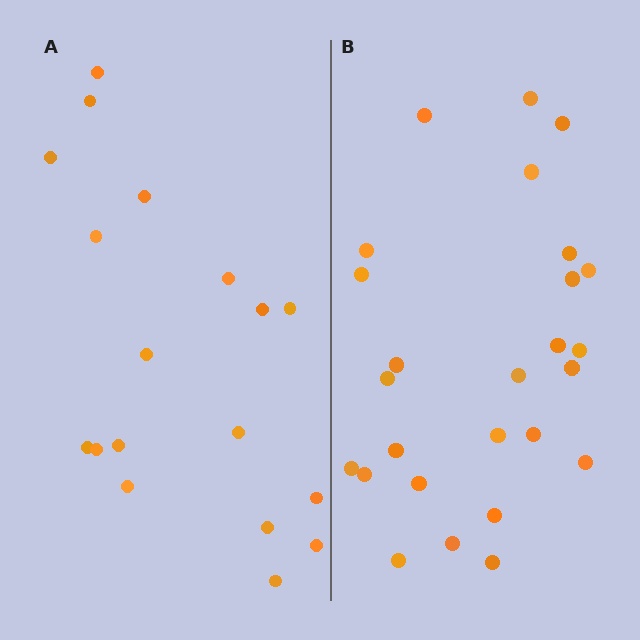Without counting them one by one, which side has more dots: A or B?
Region B (the right region) has more dots.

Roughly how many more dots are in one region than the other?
Region B has roughly 8 or so more dots than region A.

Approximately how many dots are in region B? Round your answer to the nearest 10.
About 30 dots. (The exact count is 26, which rounds to 30.)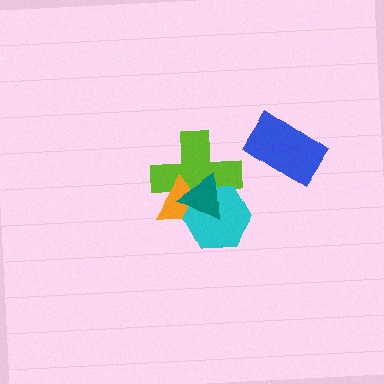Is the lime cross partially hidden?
Yes, it is partially covered by another shape.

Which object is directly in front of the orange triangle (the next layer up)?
The cyan hexagon is directly in front of the orange triangle.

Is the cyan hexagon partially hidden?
Yes, it is partially covered by another shape.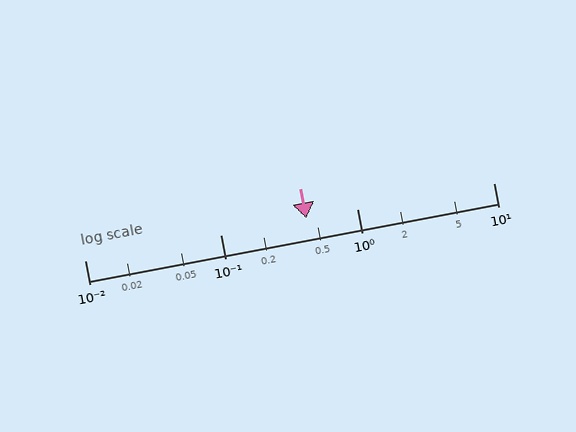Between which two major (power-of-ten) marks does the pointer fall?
The pointer is between 0.1 and 1.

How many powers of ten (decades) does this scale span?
The scale spans 3 decades, from 0.01 to 10.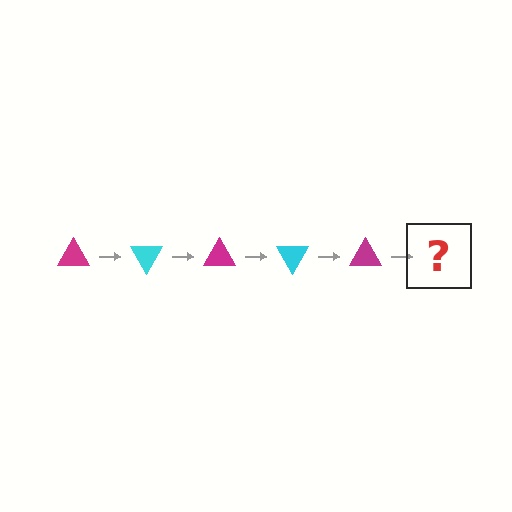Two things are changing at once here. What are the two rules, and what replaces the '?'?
The two rules are that it rotates 60 degrees each step and the color cycles through magenta and cyan. The '?' should be a cyan triangle, rotated 300 degrees from the start.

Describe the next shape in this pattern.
It should be a cyan triangle, rotated 300 degrees from the start.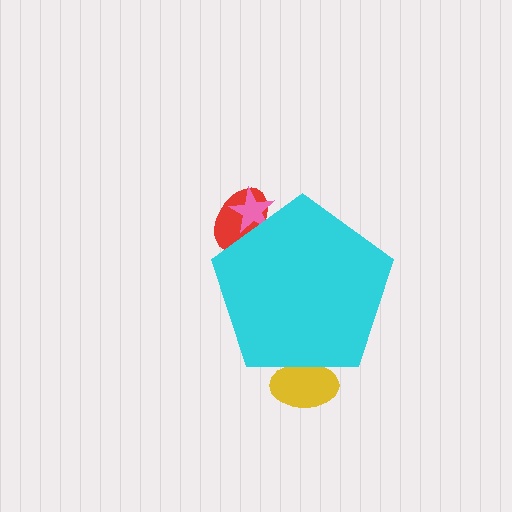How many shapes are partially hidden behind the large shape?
3 shapes are partially hidden.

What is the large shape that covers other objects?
A cyan pentagon.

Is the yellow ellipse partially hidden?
Yes, the yellow ellipse is partially hidden behind the cyan pentagon.